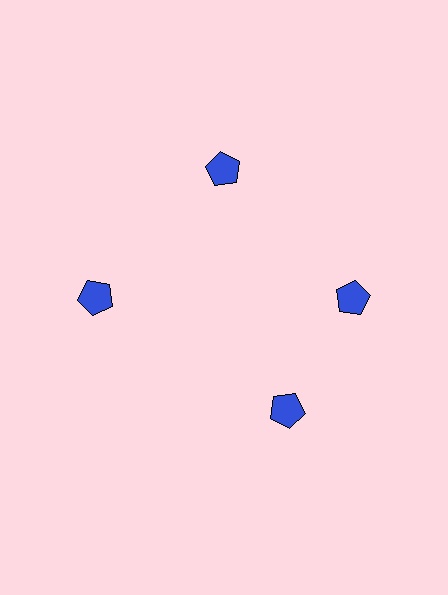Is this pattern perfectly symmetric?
No. The 4 blue pentagons are arranged in a ring, but one element near the 6 o'clock position is rotated out of alignment along the ring, breaking the 4-fold rotational symmetry.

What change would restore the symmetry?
The symmetry would be restored by rotating it back into even spacing with its neighbors so that all 4 pentagons sit at equal angles and equal distance from the center.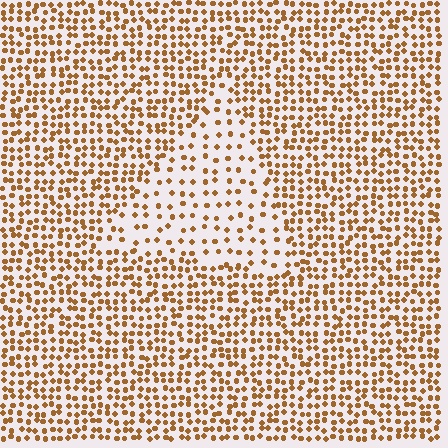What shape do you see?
I see a triangle.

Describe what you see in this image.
The image contains small brown elements arranged at two different densities. A triangle-shaped region is visible where the elements are less densely packed than the surrounding area.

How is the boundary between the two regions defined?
The boundary is defined by a change in element density (approximately 2.1x ratio). All elements are the same color, size, and shape.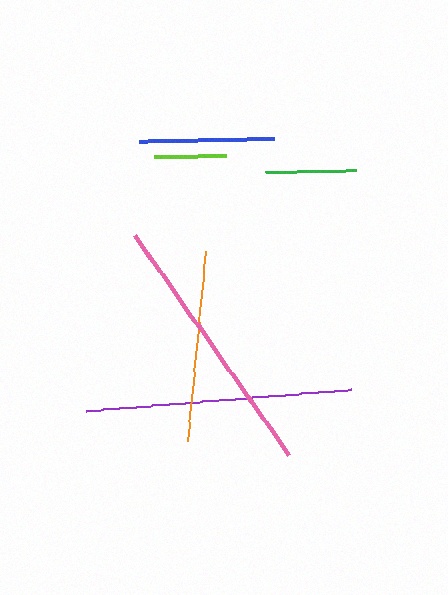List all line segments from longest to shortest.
From longest to shortest: pink, purple, orange, blue, green, lime.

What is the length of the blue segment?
The blue segment is approximately 135 pixels long.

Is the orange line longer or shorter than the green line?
The orange line is longer than the green line.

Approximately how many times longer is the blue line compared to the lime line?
The blue line is approximately 1.9 times the length of the lime line.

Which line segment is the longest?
The pink line is the longest at approximately 269 pixels.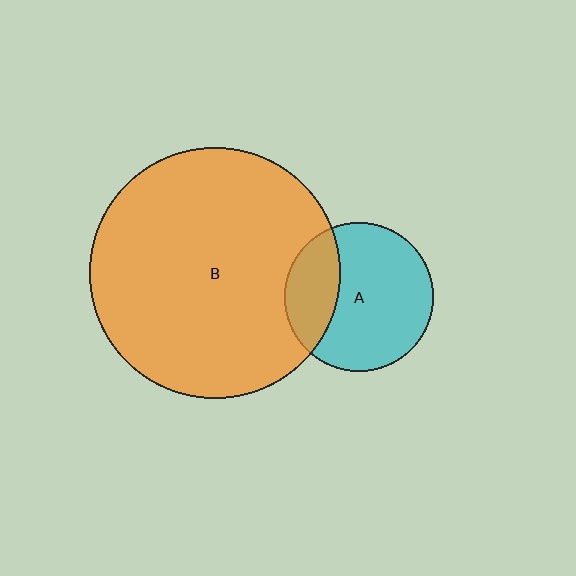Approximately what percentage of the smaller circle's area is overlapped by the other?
Approximately 30%.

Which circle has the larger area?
Circle B (orange).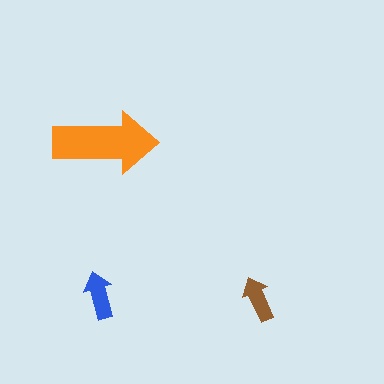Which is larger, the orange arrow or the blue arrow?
The orange one.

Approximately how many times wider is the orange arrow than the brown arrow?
About 2.5 times wider.